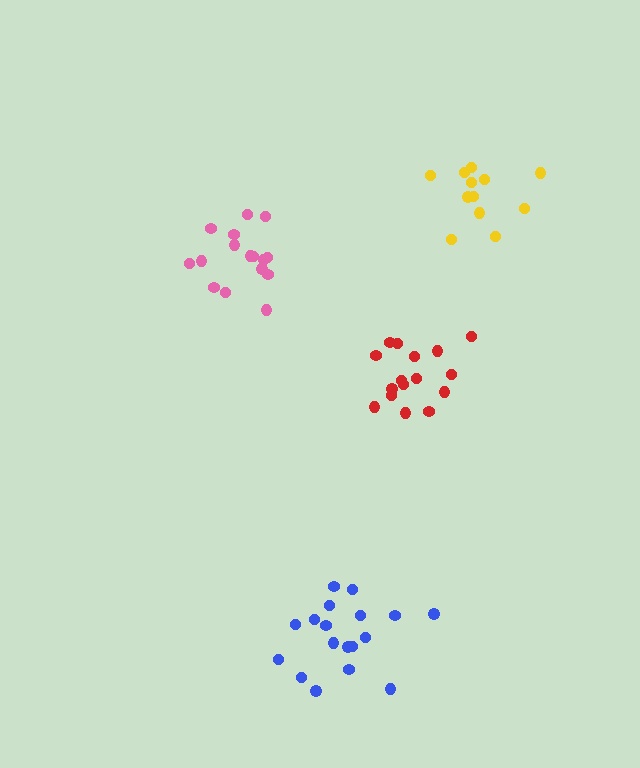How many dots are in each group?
Group 1: 16 dots, Group 2: 16 dots, Group 3: 12 dots, Group 4: 18 dots (62 total).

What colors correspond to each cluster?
The clusters are colored: red, pink, yellow, blue.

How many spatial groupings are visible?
There are 4 spatial groupings.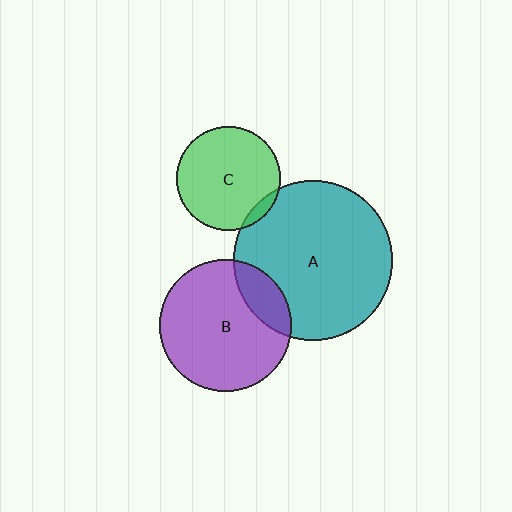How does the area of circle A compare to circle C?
Approximately 2.3 times.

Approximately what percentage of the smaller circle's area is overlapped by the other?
Approximately 5%.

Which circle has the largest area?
Circle A (teal).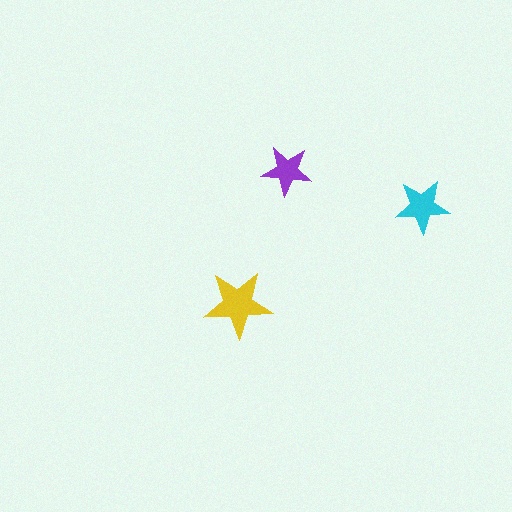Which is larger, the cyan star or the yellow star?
The yellow one.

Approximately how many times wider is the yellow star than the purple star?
About 1.5 times wider.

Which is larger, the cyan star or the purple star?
The cyan one.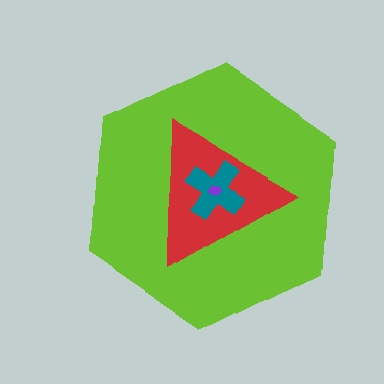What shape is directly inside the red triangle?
The teal cross.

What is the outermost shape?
The lime hexagon.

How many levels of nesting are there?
4.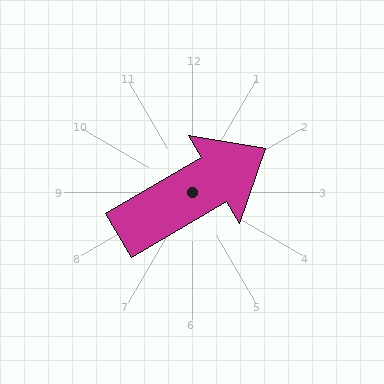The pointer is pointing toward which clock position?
Roughly 2 o'clock.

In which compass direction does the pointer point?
Northeast.